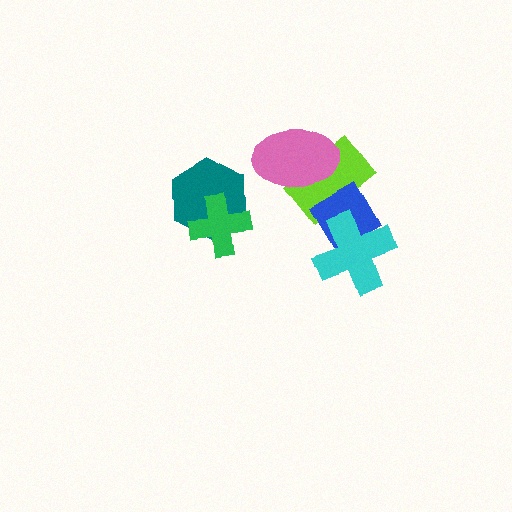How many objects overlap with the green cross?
1 object overlaps with the green cross.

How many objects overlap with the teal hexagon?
1 object overlaps with the teal hexagon.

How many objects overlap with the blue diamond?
2 objects overlap with the blue diamond.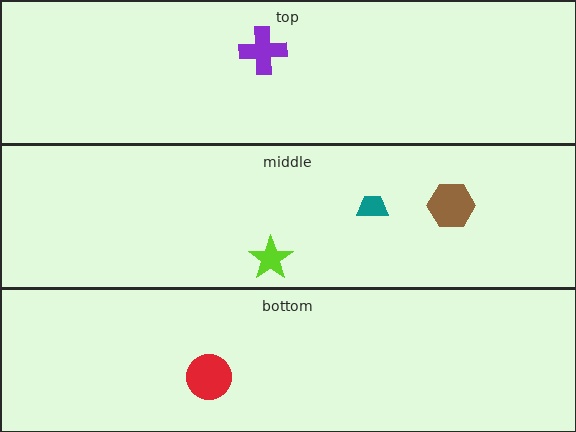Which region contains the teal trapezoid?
The middle region.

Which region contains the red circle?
The bottom region.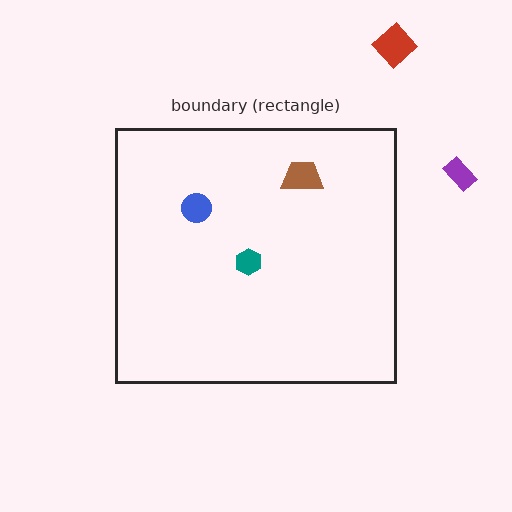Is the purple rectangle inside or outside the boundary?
Outside.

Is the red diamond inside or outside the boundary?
Outside.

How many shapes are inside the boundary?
3 inside, 2 outside.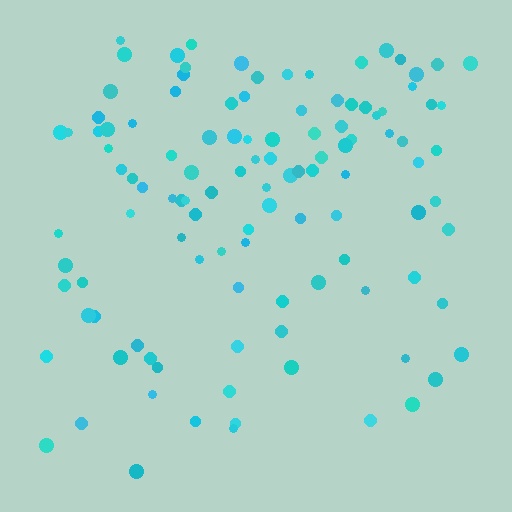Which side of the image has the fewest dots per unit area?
The bottom.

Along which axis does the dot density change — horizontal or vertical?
Vertical.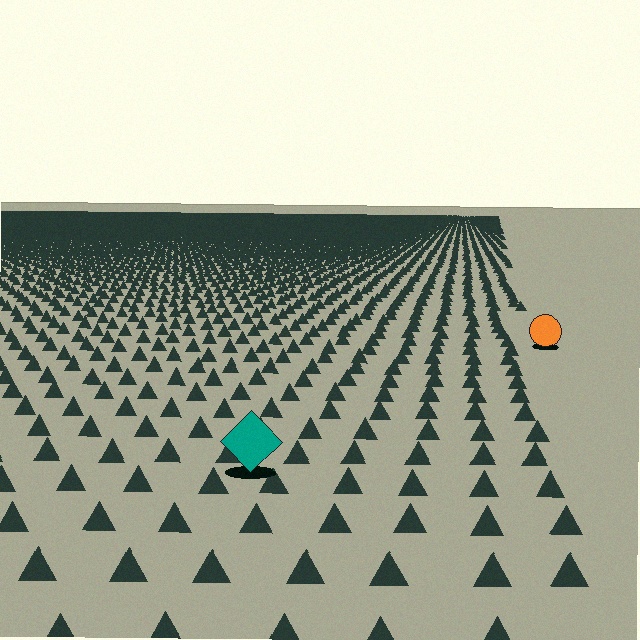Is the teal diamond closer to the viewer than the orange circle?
Yes. The teal diamond is closer — you can tell from the texture gradient: the ground texture is coarser near it.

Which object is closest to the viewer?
The teal diamond is closest. The texture marks near it are larger and more spread out.